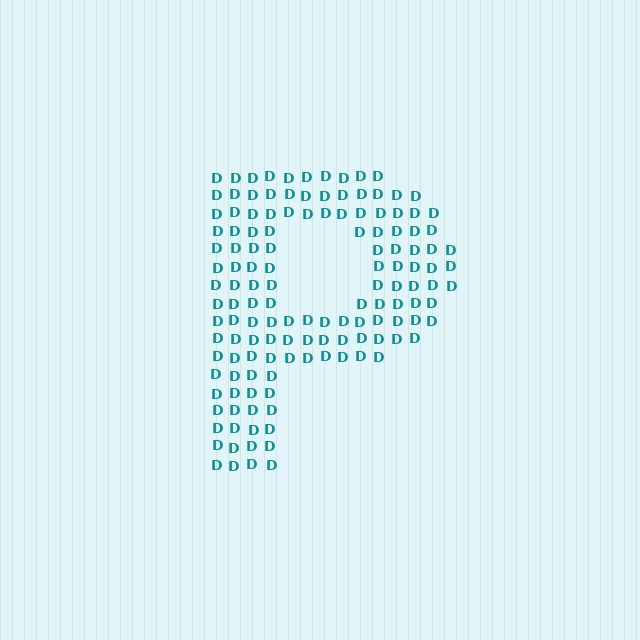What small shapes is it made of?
It is made of small letter D's.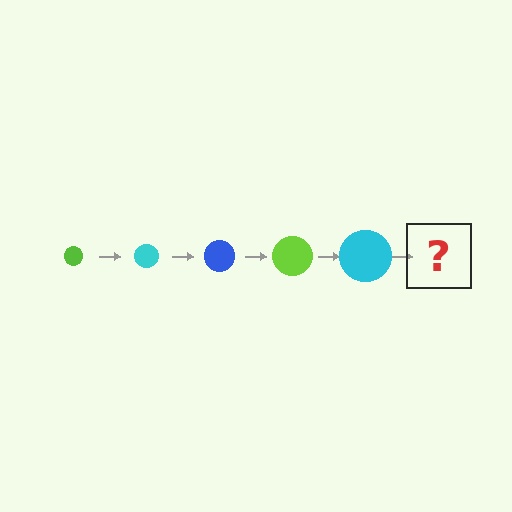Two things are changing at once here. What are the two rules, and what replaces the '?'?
The two rules are that the circle grows larger each step and the color cycles through lime, cyan, and blue. The '?' should be a blue circle, larger than the previous one.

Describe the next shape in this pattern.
It should be a blue circle, larger than the previous one.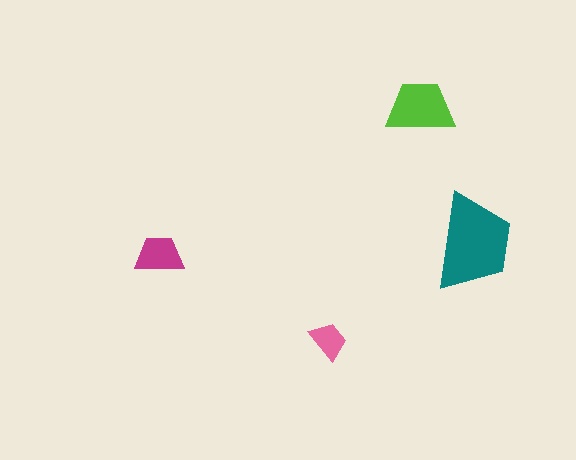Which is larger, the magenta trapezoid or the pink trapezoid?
The magenta one.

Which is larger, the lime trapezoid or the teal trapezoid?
The teal one.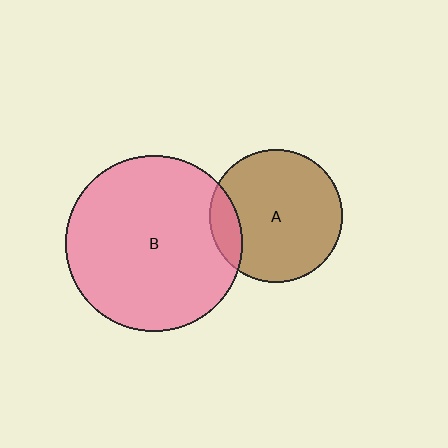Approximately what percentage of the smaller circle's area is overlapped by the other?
Approximately 15%.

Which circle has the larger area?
Circle B (pink).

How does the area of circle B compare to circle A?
Approximately 1.8 times.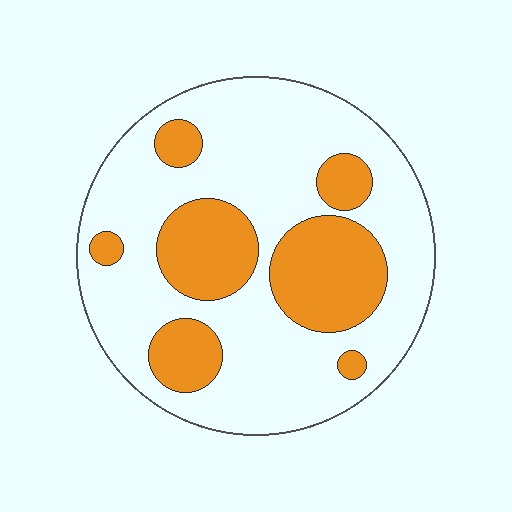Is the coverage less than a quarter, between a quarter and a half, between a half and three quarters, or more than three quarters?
Between a quarter and a half.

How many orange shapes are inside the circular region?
7.